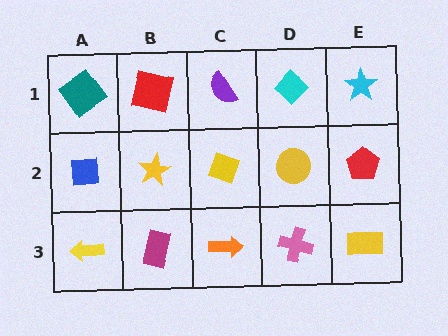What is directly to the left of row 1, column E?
A cyan diamond.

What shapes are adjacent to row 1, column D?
A yellow circle (row 2, column D), a purple semicircle (row 1, column C), a cyan star (row 1, column E).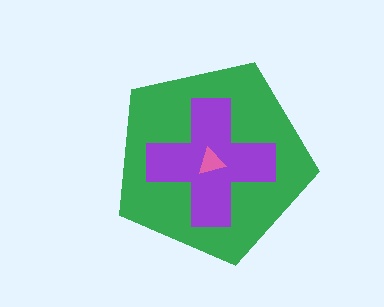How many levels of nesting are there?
3.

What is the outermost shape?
The green pentagon.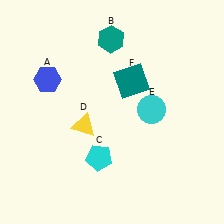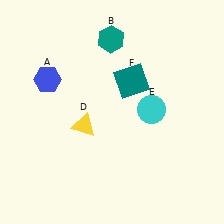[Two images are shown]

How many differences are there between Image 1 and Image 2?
There is 1 difference between the two images.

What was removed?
The cyan pentagon (C) was removed in Image 2.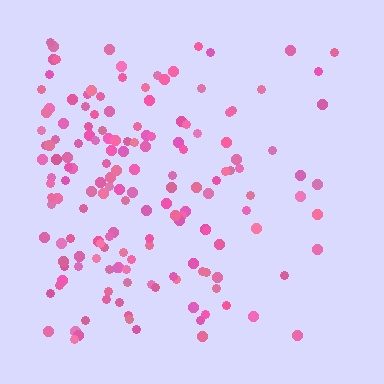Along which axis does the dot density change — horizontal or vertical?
Horizontal.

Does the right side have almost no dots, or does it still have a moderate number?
Still a moderate number, just noticeably fewer than the left.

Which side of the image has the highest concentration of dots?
The left.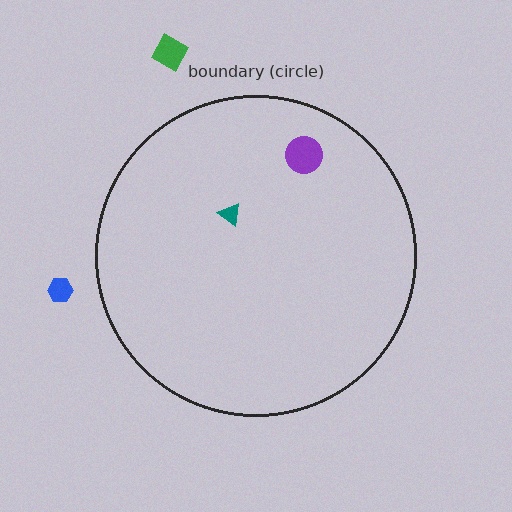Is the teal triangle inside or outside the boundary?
Inside.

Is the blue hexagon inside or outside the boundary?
Outside.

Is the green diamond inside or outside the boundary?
Outside.